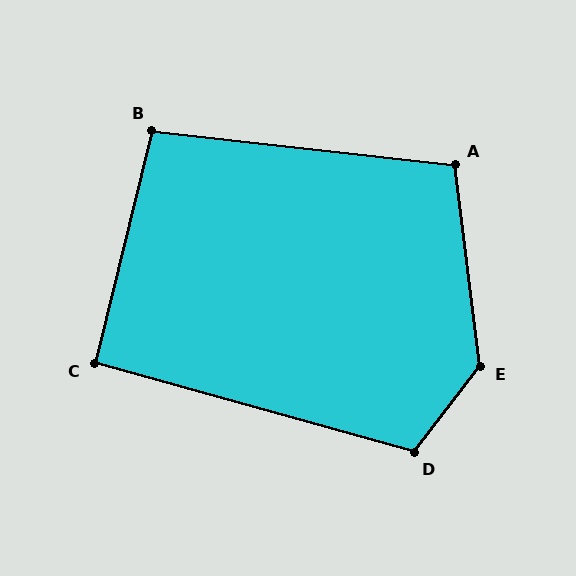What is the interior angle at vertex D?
Approximately 112 degrees (obtuse).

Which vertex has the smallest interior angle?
C, at approximately 92 degrees.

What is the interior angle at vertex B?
Approximately 97 degrees (obtuse).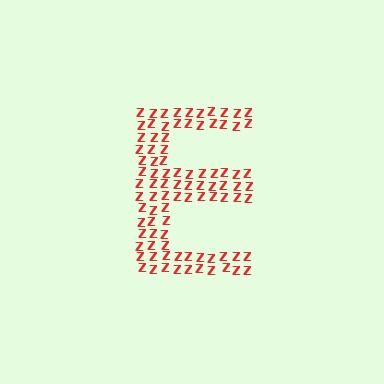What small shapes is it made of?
It is made of small letter Z's.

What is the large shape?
The large shape is the letter E.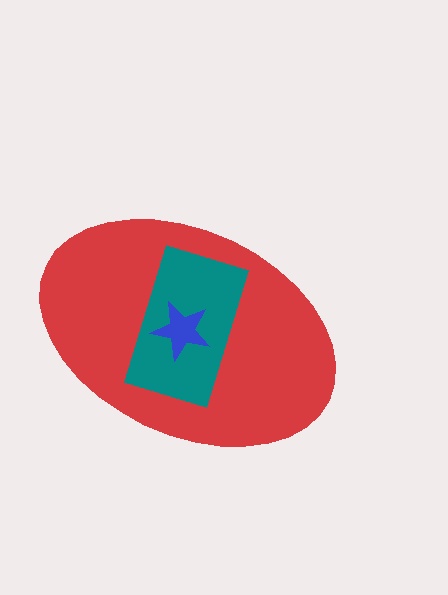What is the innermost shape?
The blue star.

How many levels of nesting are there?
3.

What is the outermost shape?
The red ellipse.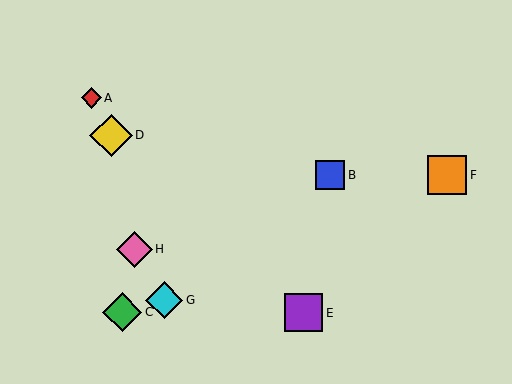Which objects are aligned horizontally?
Objects B, F are aligned horizontally.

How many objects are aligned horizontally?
2 objects (B, F) are aligned horizontally.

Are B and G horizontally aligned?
No, B is at y≈175 and G is at y≈300.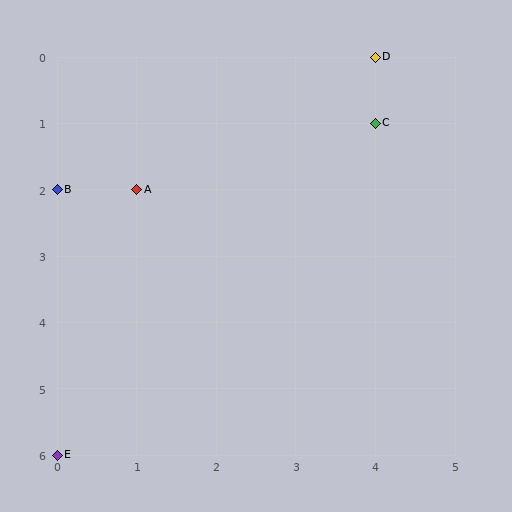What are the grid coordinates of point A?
Point A is at grid coordinates (1, 2).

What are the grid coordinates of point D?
Point D is at grid coordinates (4, 0).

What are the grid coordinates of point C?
Point C is at grid coordinates (4, 1).